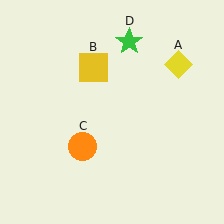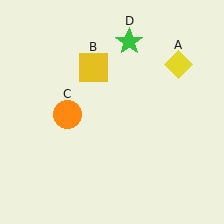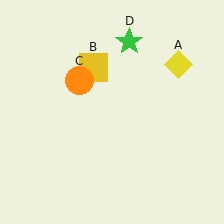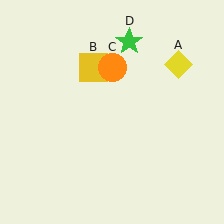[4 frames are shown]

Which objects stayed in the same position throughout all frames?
Yellow diamond (object A) and yellow square (object B) and green star (object D) remained stationary.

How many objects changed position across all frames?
1 object changed position: orange circle (object C).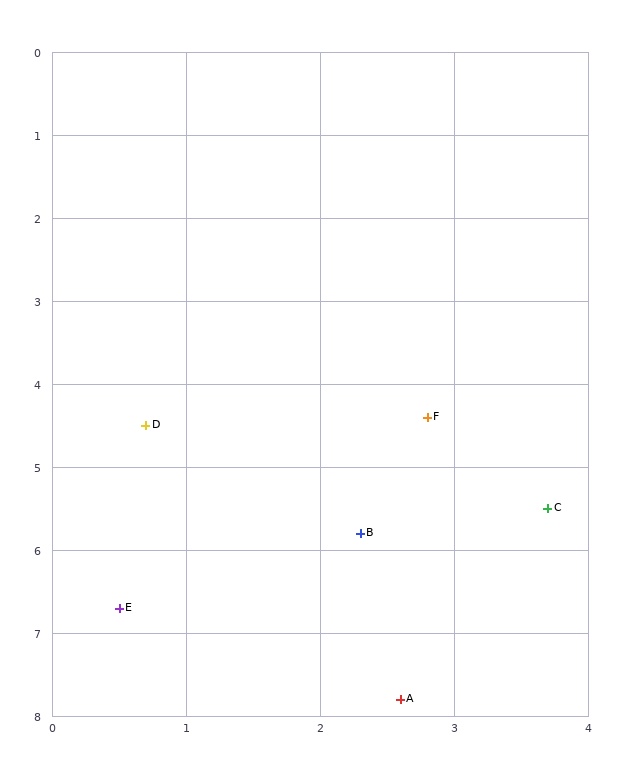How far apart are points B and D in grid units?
Points B and D are about 2.1 grid units apart.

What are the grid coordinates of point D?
Point D is at approximately (0.7, 4.5).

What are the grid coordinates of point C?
Point C is at approximately (3.7, 5.5).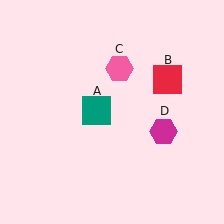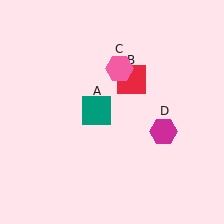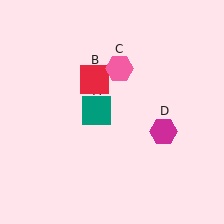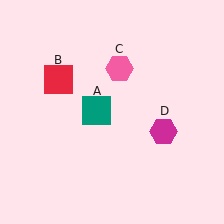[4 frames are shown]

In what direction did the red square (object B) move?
The red square (object B) moved left.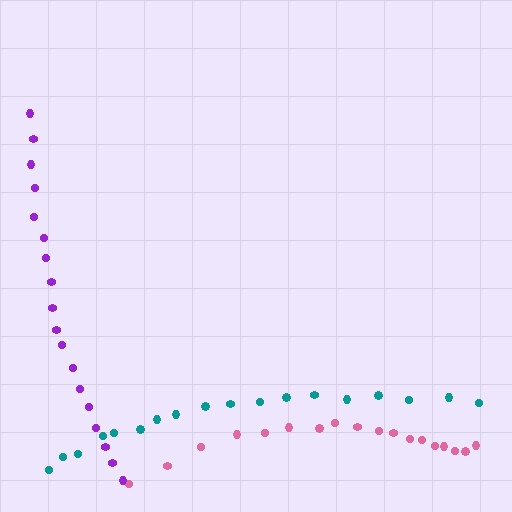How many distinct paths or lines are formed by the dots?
There are 3 distinct paths.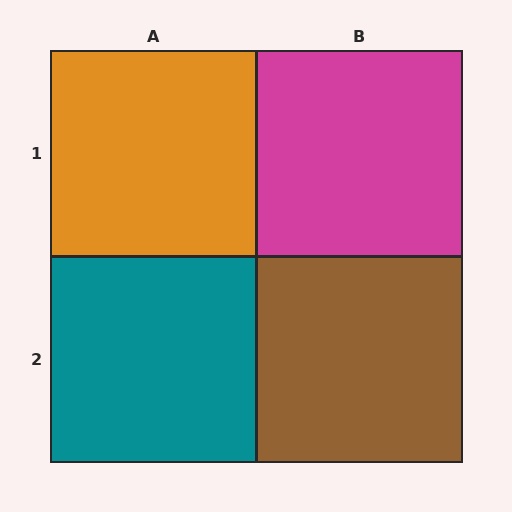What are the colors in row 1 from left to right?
Orange, magenta.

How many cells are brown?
1 cell is brown.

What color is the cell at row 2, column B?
Brown.